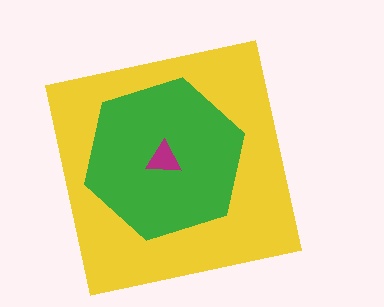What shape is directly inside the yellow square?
The green hexagon.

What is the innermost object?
The magenta triangle.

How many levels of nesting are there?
3.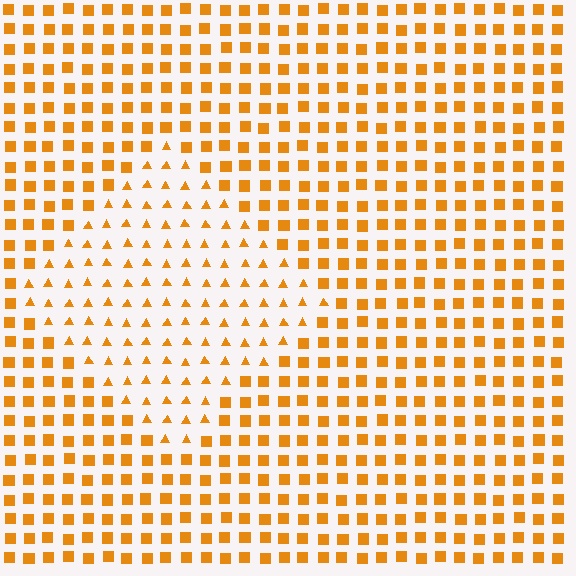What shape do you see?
I see a diamond.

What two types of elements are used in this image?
The image uses triangles inside the diamond region and squares outside it.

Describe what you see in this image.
The image is filled with small orange elements arranged in a uniform grid. A diamond-shaped region contains triangles, while the surrounding area contains squares. The boundary is defined purely by the change in element shape.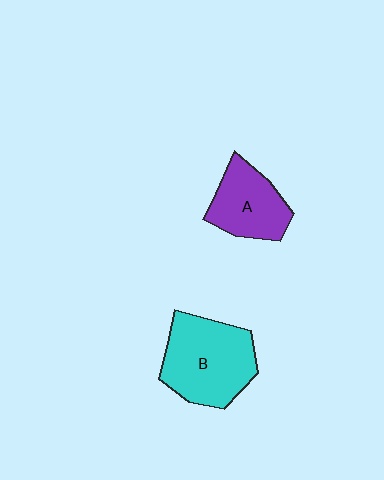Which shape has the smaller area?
Shape A (purple).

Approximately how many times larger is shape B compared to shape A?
Approximately 1.4 times.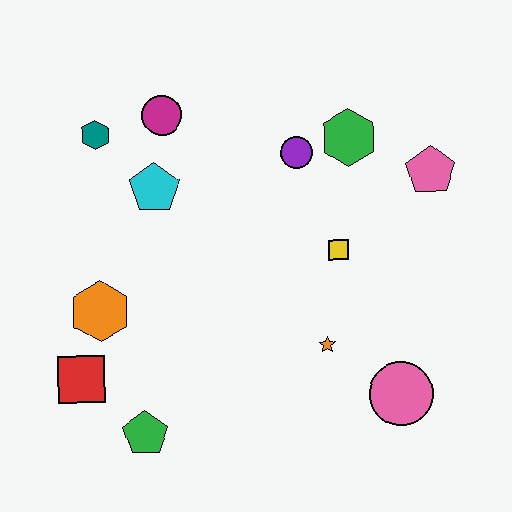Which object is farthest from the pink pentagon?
The red square is farthest from the pink pentagon.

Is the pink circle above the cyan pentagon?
No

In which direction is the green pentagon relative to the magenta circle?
The green pentagon is below the magenta circle.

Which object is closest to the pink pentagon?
The green hexagon is closest to the pink pentagon.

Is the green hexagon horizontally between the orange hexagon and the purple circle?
No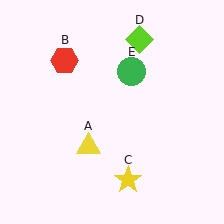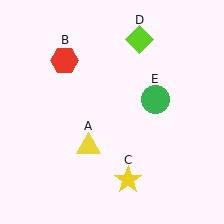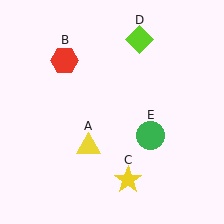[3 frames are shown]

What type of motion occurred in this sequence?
The green circle (object E) rotated clockwise around the center of the scene.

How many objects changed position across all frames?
1 object changed position: green circle (object E).